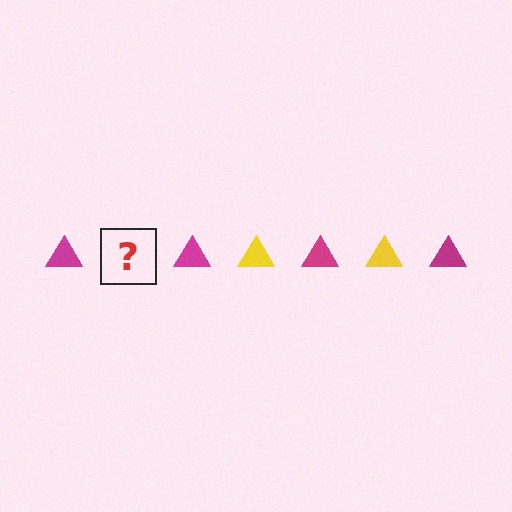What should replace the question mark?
The question mark should be replaced with a yellow triangle.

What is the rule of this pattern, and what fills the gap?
The rule is that the pattern cycles through magenta, yellow triangles. The gap should be filled with a yellow triangle.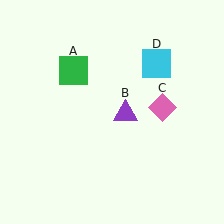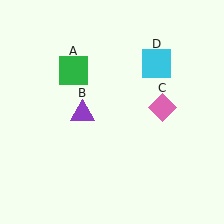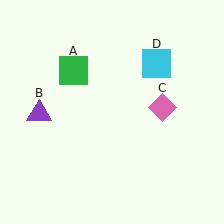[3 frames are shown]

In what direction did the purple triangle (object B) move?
The purple triangle (object B) moved left.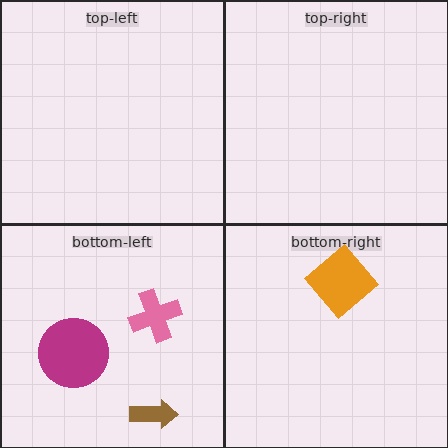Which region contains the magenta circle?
The bottom-left region.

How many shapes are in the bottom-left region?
3.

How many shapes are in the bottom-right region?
1.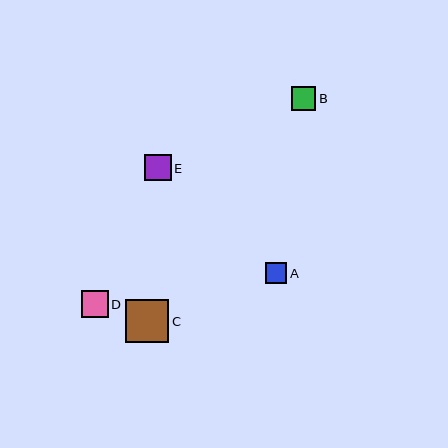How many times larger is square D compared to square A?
Square D is approximately 1.3 times the size of square A.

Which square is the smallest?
Square A is the smallest with a size of approximately 21 pixels.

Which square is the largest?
Square C is the largest with a size of approximately 43 pixels.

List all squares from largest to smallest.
From largest to smallest: C, D, E, B, A.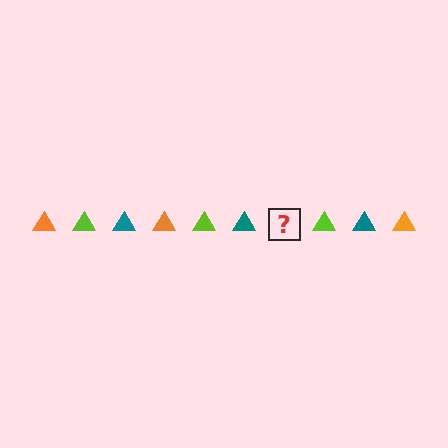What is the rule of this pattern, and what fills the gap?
The rule is that the pattern cycles through orange, lime, teal triangles. The gap should be filled with an orange triangle.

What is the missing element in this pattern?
The missing element is an orange triangle.